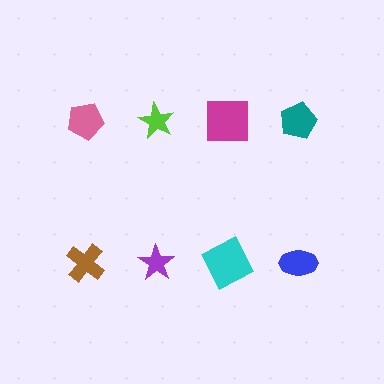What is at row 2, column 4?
A blue ellipse.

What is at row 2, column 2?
A purple star.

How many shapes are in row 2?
4 shapes.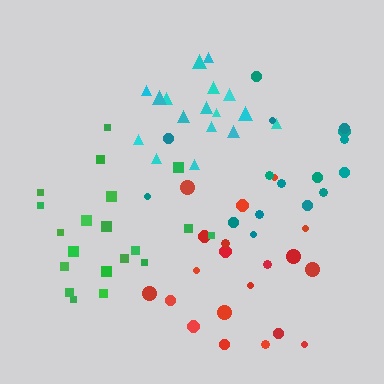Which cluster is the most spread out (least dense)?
Teal.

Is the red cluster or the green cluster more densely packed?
Green.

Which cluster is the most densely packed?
Cyan.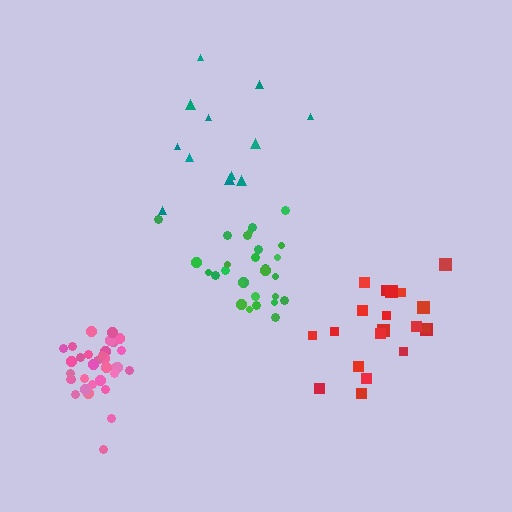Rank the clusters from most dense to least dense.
pink, green, red, teal.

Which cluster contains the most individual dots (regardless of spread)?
Pink (33).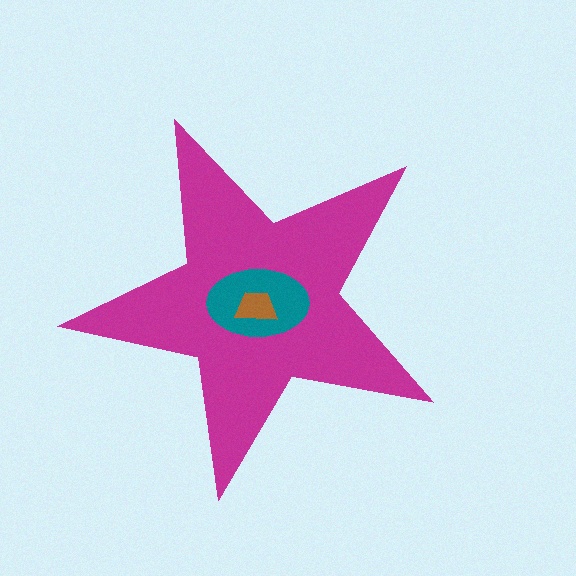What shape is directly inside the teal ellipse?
The brown trapezoid.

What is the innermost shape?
The brown trapezoid.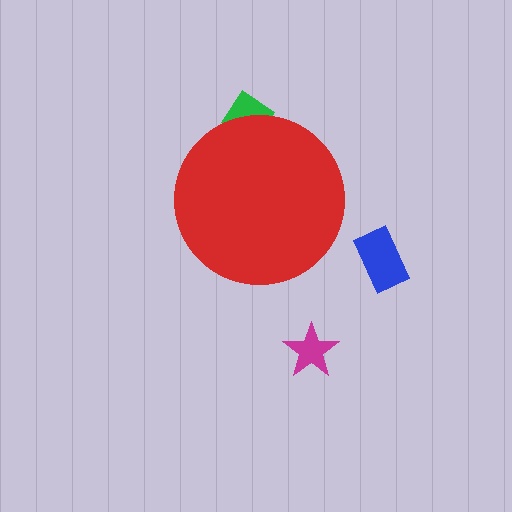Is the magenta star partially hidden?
No, the magenta star is fully visible.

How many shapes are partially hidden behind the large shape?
1 shape is partially hidden.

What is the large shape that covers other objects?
A red circle.